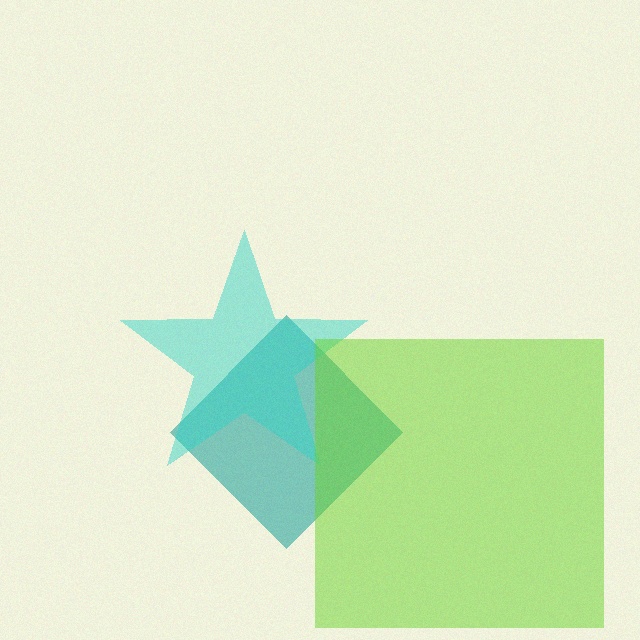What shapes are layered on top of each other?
The layered shapes are: a teal diamond, a cyan star, a lime square.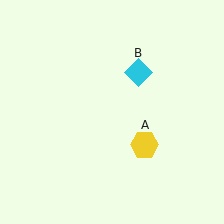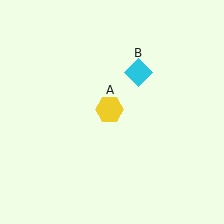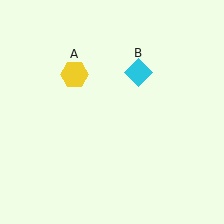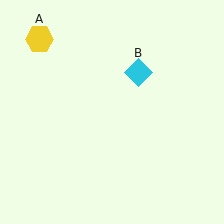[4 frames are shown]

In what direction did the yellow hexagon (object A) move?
The yellow hexagon (object A) moved up and to the left.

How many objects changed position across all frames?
1 object changed position: yellow hexagon (object A).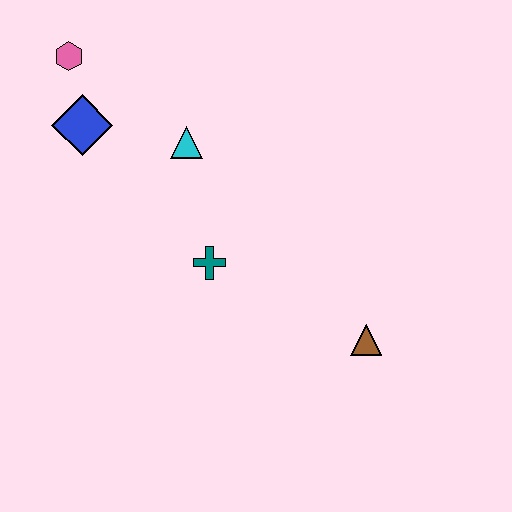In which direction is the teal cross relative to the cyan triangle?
The teal cross is below the cyan triangle.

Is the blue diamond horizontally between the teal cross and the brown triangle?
No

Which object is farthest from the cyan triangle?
The brown triangle is farthest from the cyan triangle.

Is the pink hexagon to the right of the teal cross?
No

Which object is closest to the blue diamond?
The pink hexagon is closest to the blue diamond.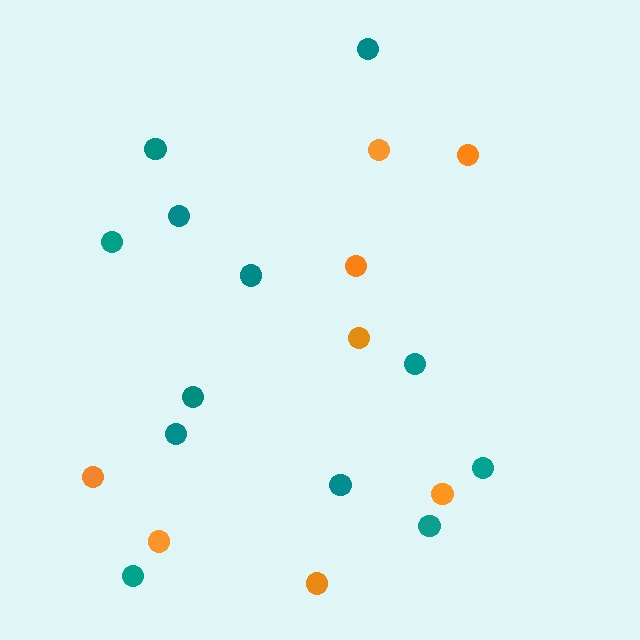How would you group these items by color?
There are 2 groups: one group of orange circles (8) and one group of teal circles (12).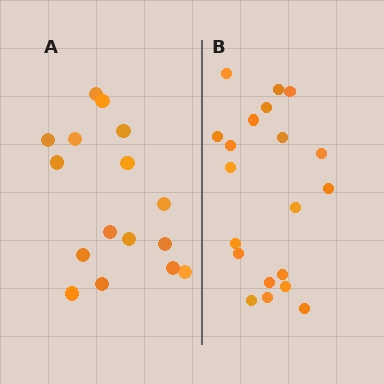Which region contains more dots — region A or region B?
Region B (the right region) has more dots.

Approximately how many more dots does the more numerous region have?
Region B has about 4 more dots than region A.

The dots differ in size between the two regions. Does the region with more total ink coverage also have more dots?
No. Region A has more total ink coverage because its dots are larger, but region B actually contains more individual dots. Total area can be misleading — the number of items is what matters here.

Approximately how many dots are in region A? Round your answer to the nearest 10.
About 20 dots. (The exact count is 16, which rounds to 20.)